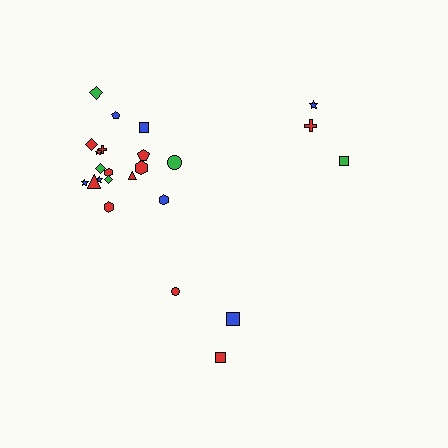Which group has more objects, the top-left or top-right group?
The top-left group.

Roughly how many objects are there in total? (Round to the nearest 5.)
Roughly 25 objects in total.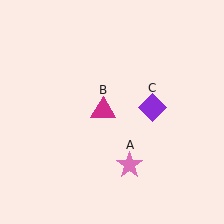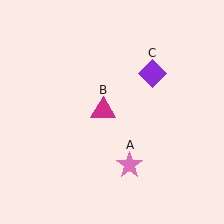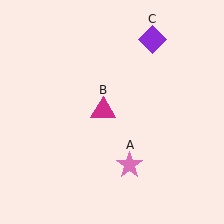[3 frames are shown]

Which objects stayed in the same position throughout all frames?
Pink star (object A) and magenta triangle (object B) remained stationary.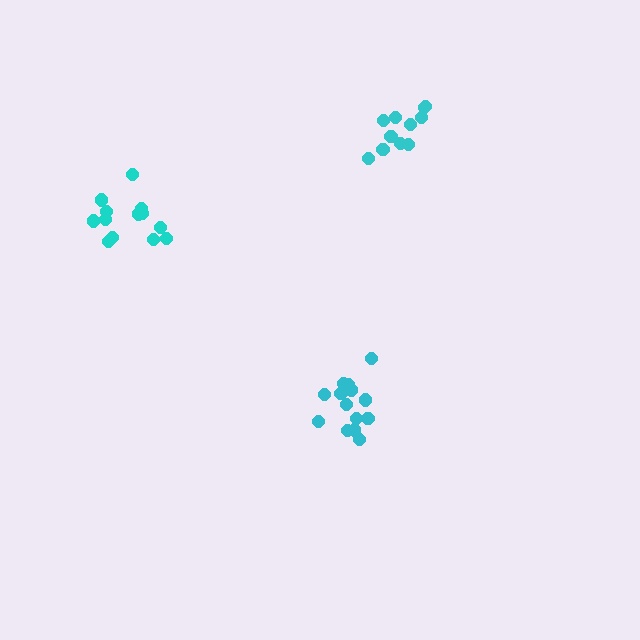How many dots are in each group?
Group 1: 13 dots, Group 2: 11 dots, Group 3: 14 dots (38 total).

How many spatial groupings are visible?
There are 3 spatial groupings.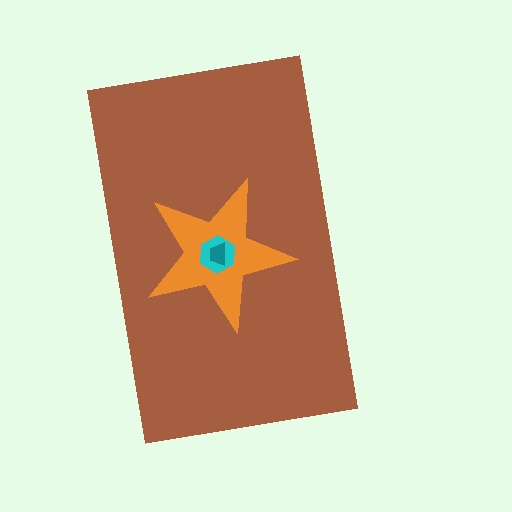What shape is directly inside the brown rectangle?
The orange star.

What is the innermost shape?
The teal trapezoid.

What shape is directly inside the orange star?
The cyan hexagon.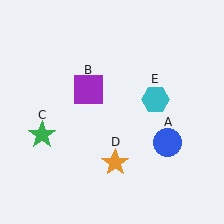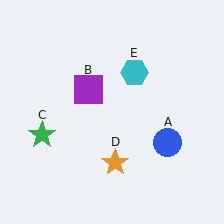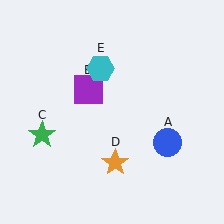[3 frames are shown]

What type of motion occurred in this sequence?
The cyan hexagon (object E) rotated counterclockwise around the center of the scene.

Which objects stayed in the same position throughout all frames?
Blue circle (object A) and purple square (object B) and green star (object C) and orange star (object D) remained stationary.